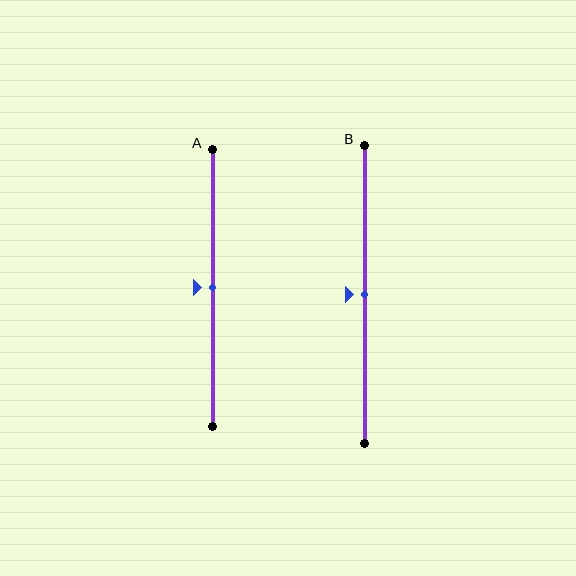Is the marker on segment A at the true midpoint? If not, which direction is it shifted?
Yes, the marker on segment A is at the true midpoint.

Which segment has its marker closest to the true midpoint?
Segment A has its marker closest to the true midpoint.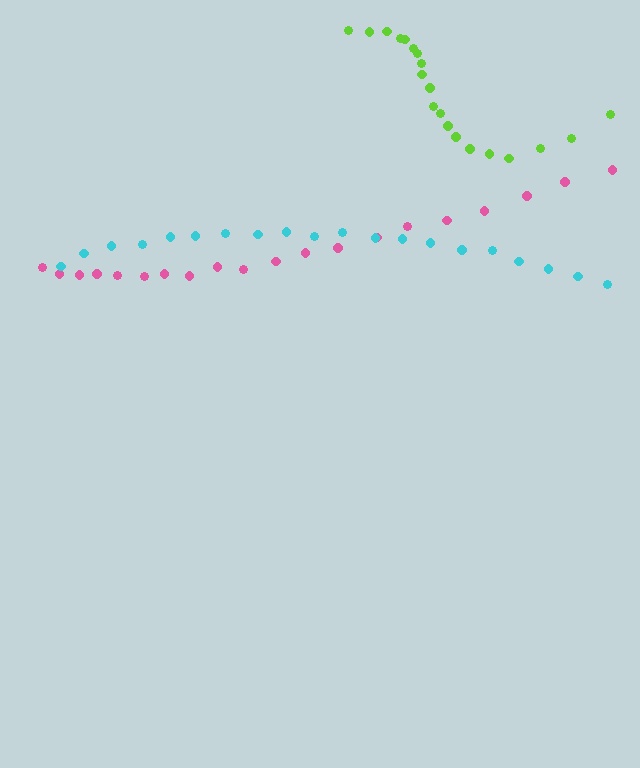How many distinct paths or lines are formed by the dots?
There are 3 distinct paths.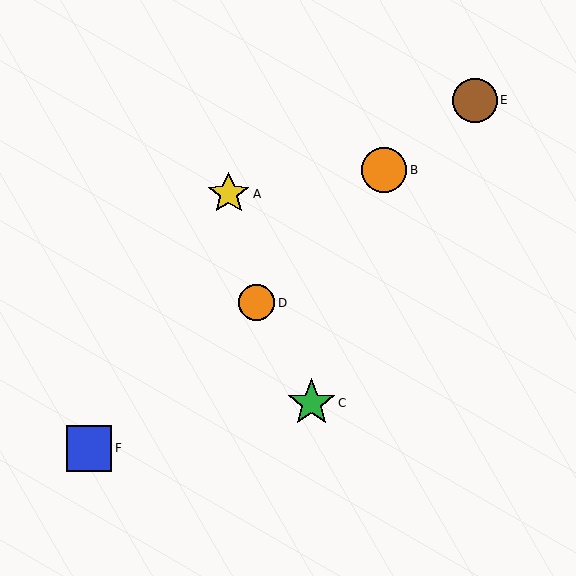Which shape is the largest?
The green star (labeled C) is the largest.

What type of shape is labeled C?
Shape C is a green star.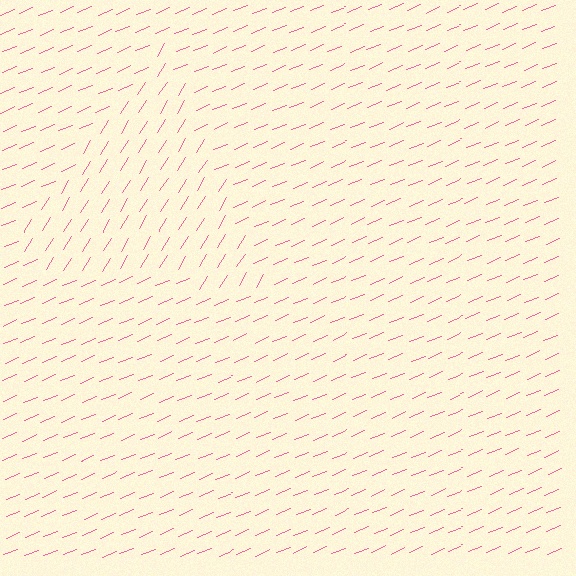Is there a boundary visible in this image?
Yes, there is a texture boundary formed by a change in line orientation.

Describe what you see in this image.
The image is filled with small pink line segments. A triangle region in the image has lines oriented differently from the surrounding lines, creating a visible texture boundary.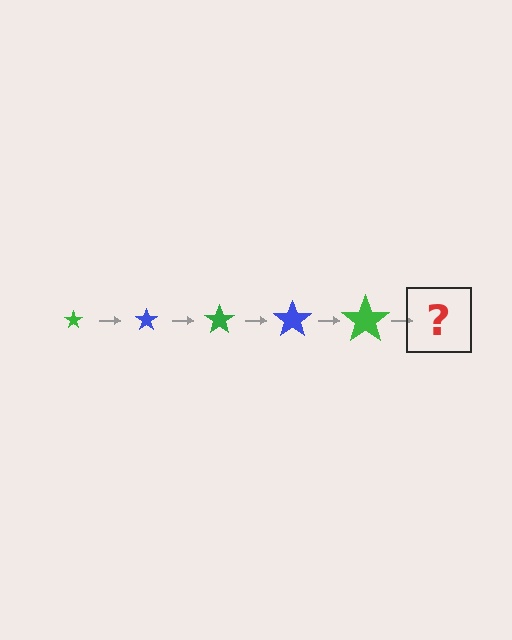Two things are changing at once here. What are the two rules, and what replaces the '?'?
The two rules are that the star grows larger each step and the color cycles through green and blue. The '?' should be a blue star, larger than the previous one.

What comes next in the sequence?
The next element should be a blue star, larger than the previous one.